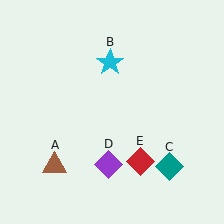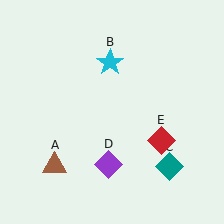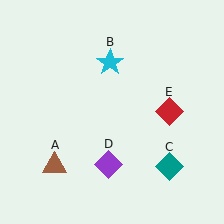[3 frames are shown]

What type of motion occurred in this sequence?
The red diamond (object E) rotated counterclockwise around the center of the scene.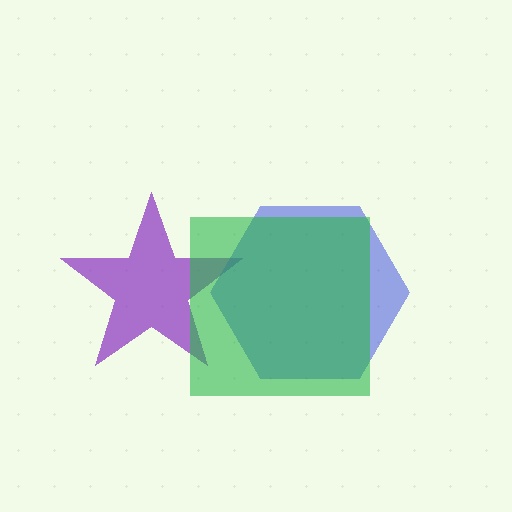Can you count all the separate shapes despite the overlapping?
Yes, there are 3 separate shapes.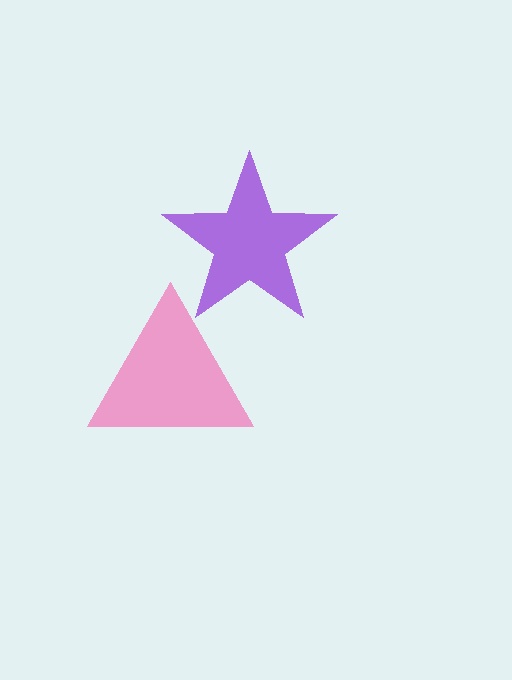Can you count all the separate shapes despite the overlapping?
Yes, there are 2 separate shapes.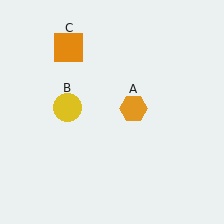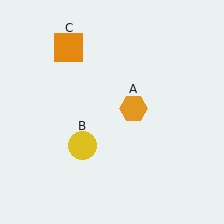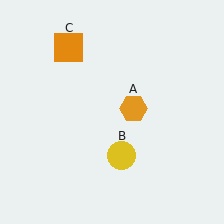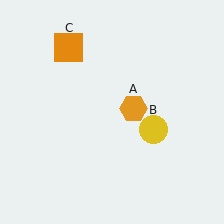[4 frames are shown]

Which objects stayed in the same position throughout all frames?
Orange hexagon (object A) and orange square (object C) remained stationary.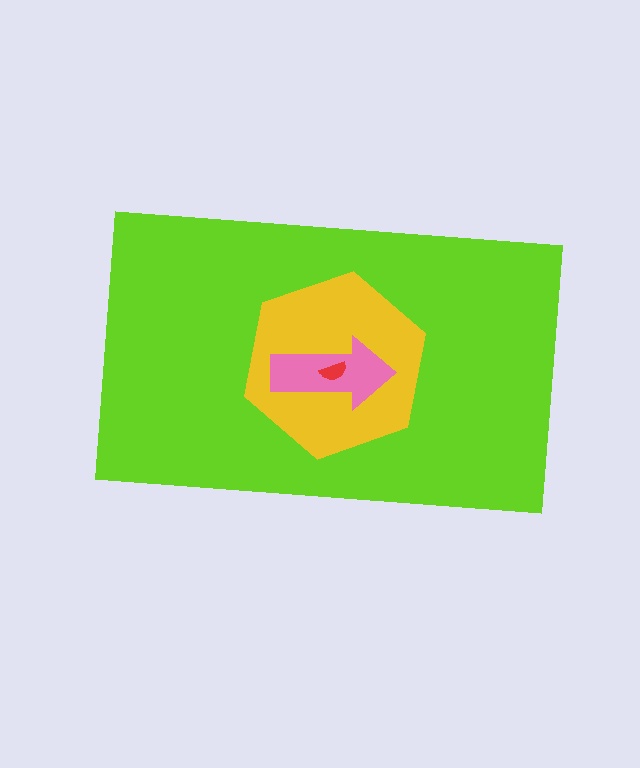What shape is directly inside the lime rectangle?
The yellow hexagon.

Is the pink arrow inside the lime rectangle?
Yes.